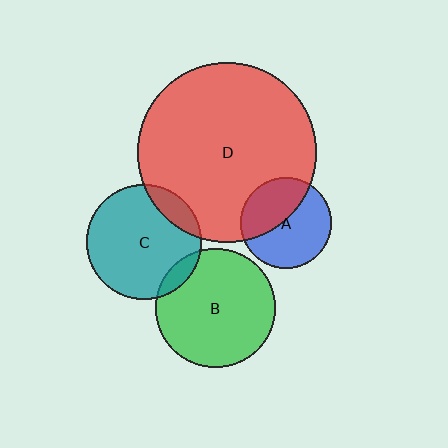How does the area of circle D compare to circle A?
Approximately 3.9 times.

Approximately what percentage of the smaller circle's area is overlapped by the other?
Approximately 15%.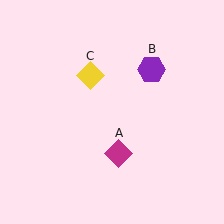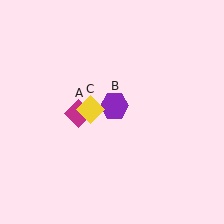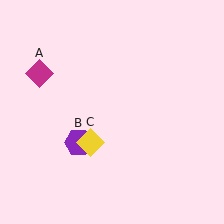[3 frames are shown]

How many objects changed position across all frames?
3 objects changed position: magenta diamond (object A), purple hexagon (object B), yellow diamond (object C).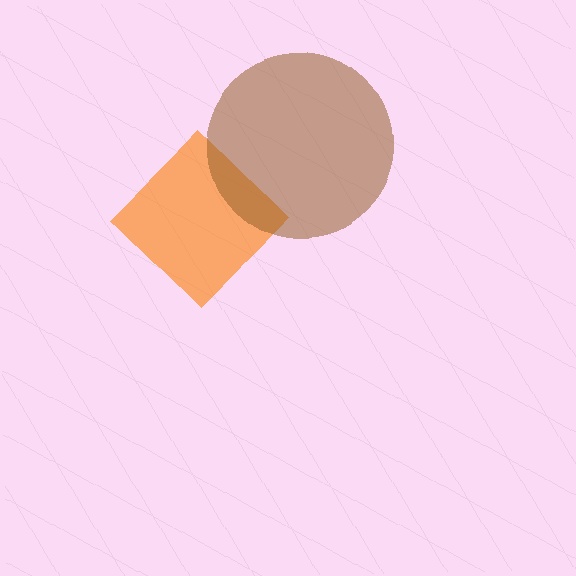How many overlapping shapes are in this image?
There are 2 overlapping shapes in the image.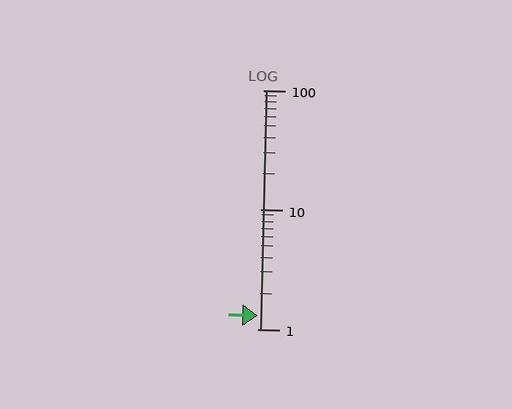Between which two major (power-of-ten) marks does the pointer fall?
The pointer is between 1 and 10.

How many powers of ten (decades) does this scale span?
The scale spans 2 decades, from 1 to 100.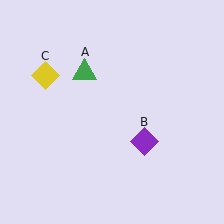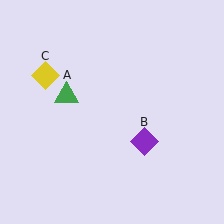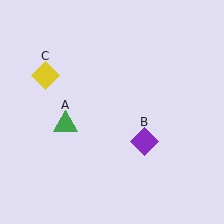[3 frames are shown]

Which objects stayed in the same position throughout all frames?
Purple diamond (object B) and yellow diamond (object C) remained stationary.